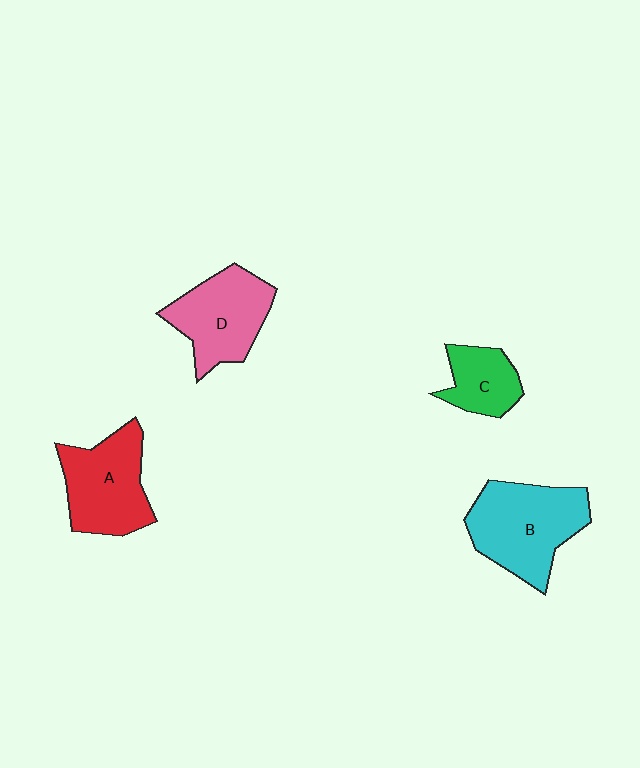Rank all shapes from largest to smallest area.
From largest to smallest: B (cyan), A (red), D (pink), C (green).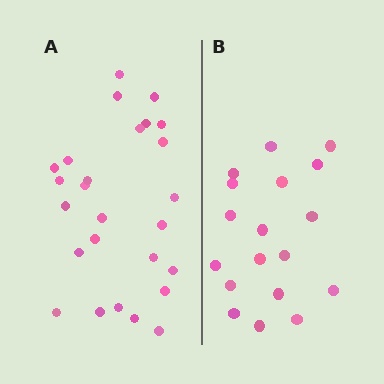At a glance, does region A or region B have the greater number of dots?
Region A (the left region) has more dots.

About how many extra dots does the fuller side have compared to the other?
Region A has roughly 8 or so more dots than region B.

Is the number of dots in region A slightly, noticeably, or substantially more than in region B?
Region A has noticeably more, but not dramatically so. The ratio is roughly 1.4 to 1.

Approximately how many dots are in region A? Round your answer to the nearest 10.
About 30 dots. (The exact count is 26, which rounds to 30.)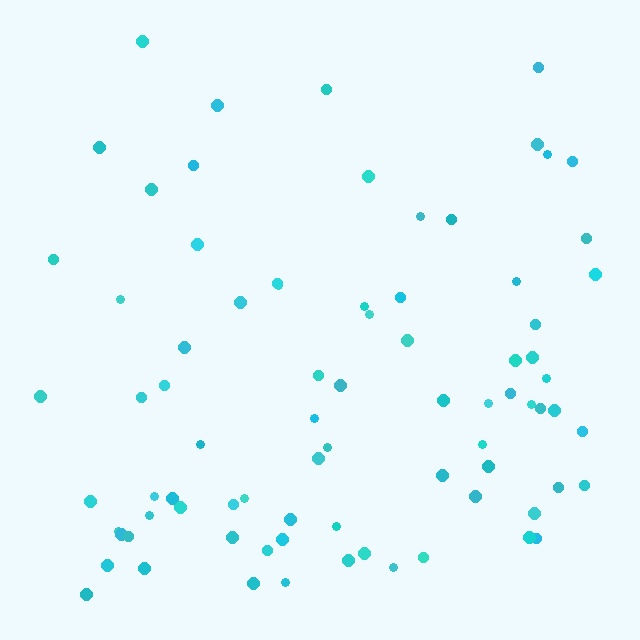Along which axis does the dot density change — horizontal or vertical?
Vertical.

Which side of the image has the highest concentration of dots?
The bottom.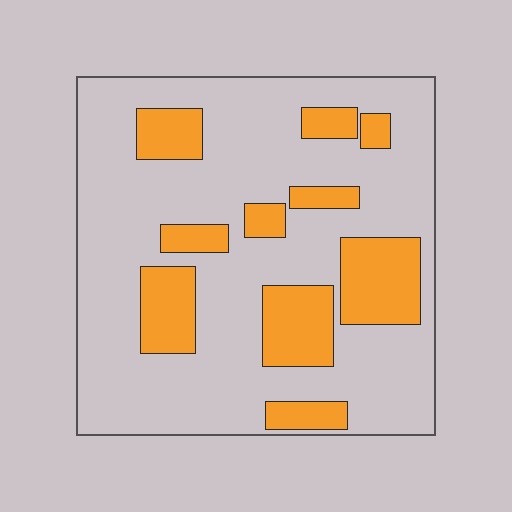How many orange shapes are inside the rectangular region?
10.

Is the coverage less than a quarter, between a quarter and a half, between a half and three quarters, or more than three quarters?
Less than a quarter.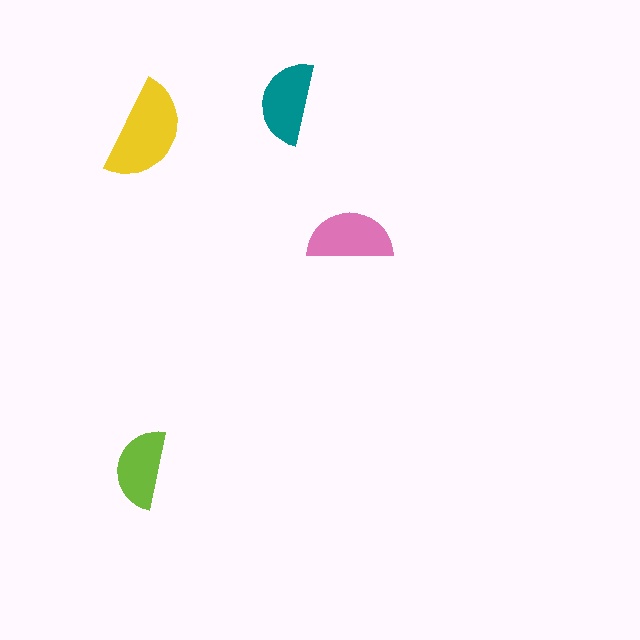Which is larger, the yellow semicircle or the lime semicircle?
The yellow one.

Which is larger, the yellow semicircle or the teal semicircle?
The yellow one.